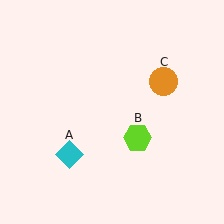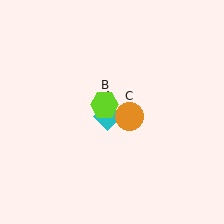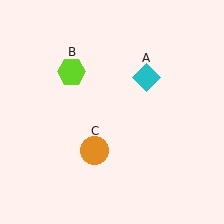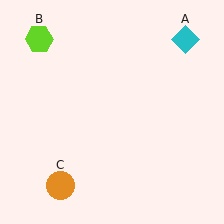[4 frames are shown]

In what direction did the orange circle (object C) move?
The orange circle (object C) moved down and to the left.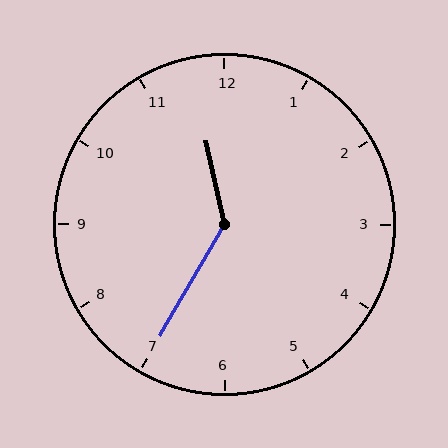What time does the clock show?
11:35.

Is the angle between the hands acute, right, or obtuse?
It is obtuse.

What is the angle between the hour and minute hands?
Approximately 138 degrees.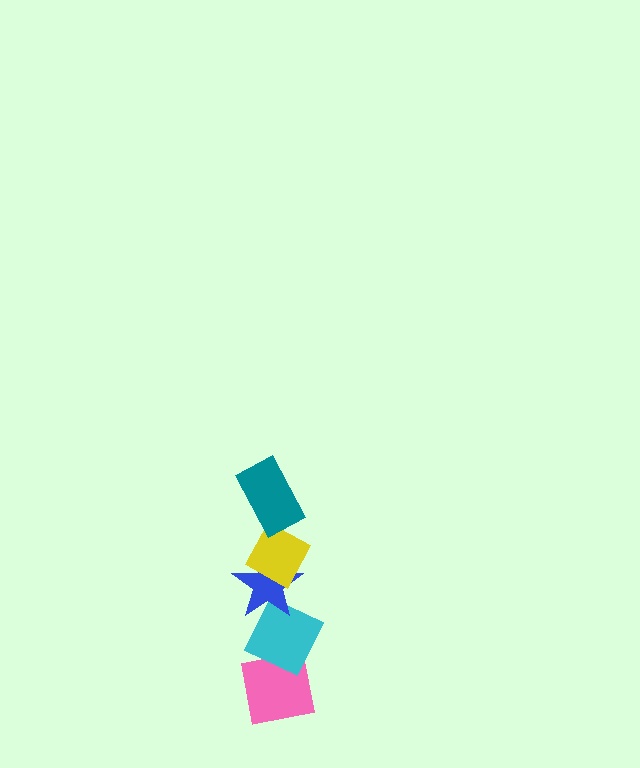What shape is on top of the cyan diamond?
The blue star is on top of the cyan diamond.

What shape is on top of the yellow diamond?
The teal rectangle is on top of the yellow diamond.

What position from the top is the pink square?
The pink square is 5th from the top.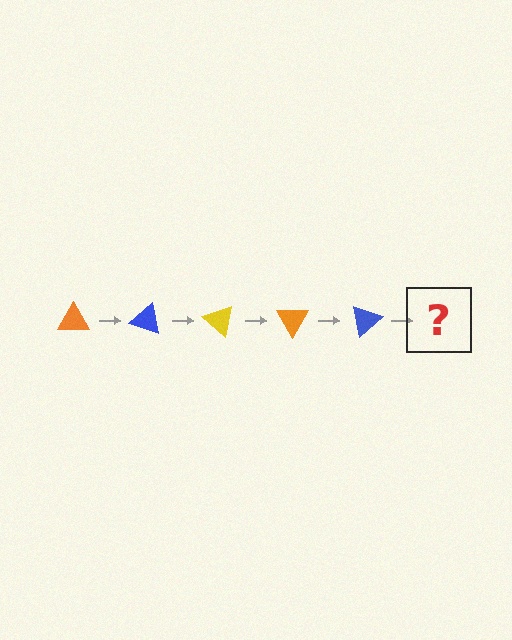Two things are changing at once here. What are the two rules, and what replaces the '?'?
The two rules are that it rotates 20 degrees each step and the color cycles through orange, blue, and yellow. The '?' should be a yellow triangle, rotated 100 degrees from the start.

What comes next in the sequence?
The next element should be a yellow triangle, rotated 100 degrees from the start.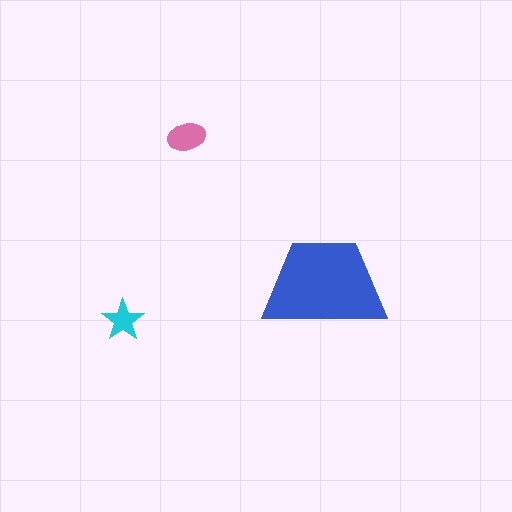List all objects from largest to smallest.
The blue trapezoid, the pink ellipse, the cyan star.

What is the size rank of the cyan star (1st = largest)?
3rd.